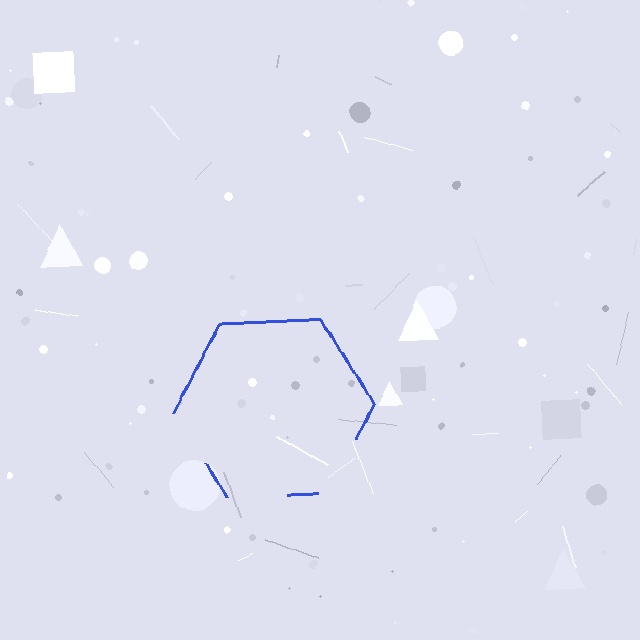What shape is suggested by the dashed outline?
The dashed outline suggests a hexagon.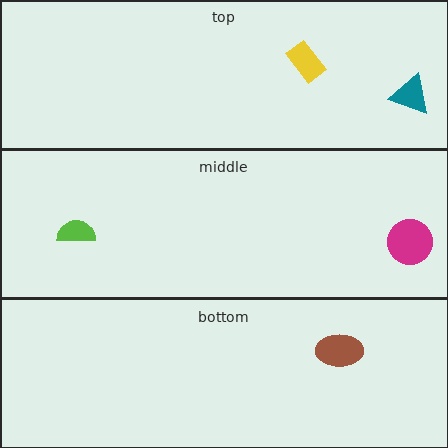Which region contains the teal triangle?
The top region.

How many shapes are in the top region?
2.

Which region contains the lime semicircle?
The middle region.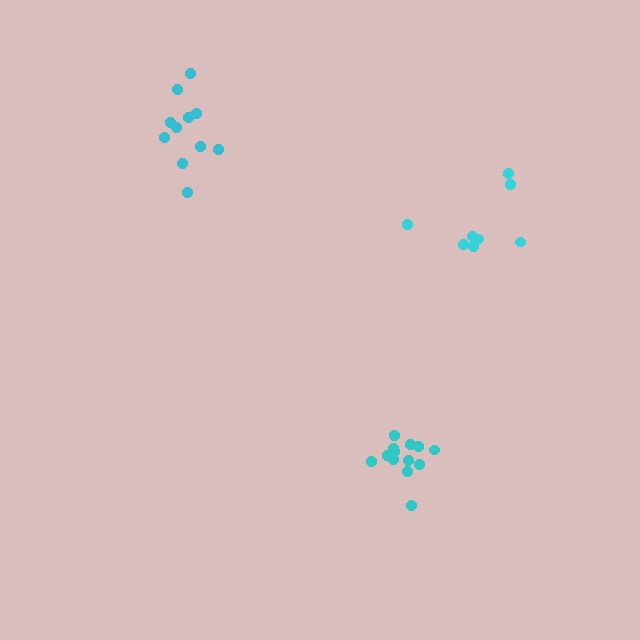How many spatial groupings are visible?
There are 3 spatial groupings.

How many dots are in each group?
Group 1: 13 dots, Group 2: 11 dots, Group 3: 8 dots (32 total).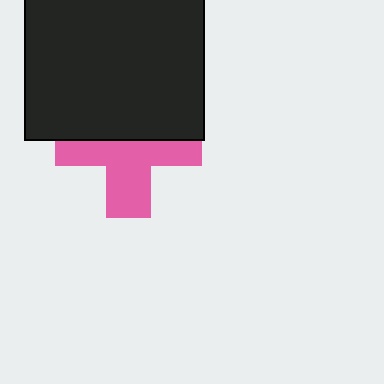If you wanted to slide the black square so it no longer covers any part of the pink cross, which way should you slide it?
Slide it up — that is the most direct way to separate the two shapes.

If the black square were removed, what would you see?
You would see the complete pink cross.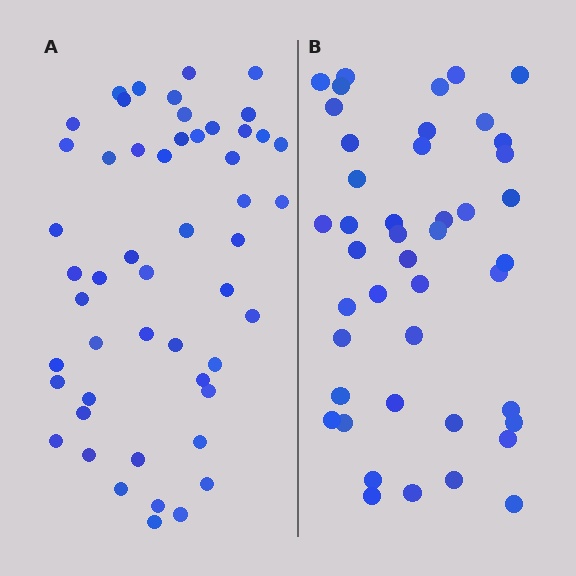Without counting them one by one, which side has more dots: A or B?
Region A (the left region) has more dots.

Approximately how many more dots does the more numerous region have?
Region A has roughly 8 or so more dots than region B.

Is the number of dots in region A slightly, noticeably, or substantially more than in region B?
Region A has only slightly more — the two regions are fairly close. The ratio is roughly 1.2 to 1.